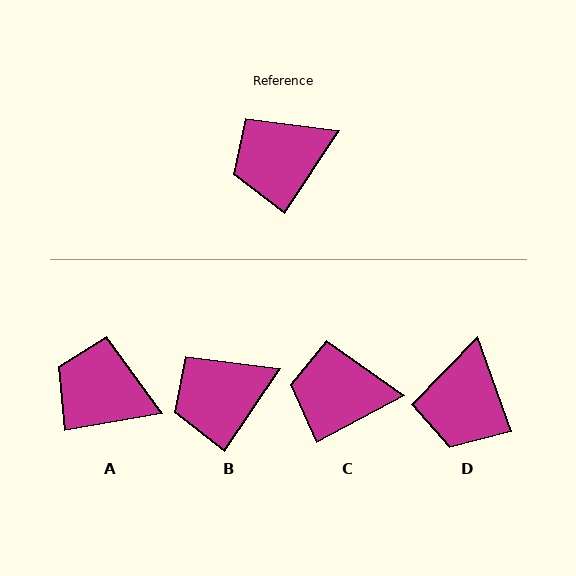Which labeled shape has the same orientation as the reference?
B.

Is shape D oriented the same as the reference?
No, it is off by about 53 degrees.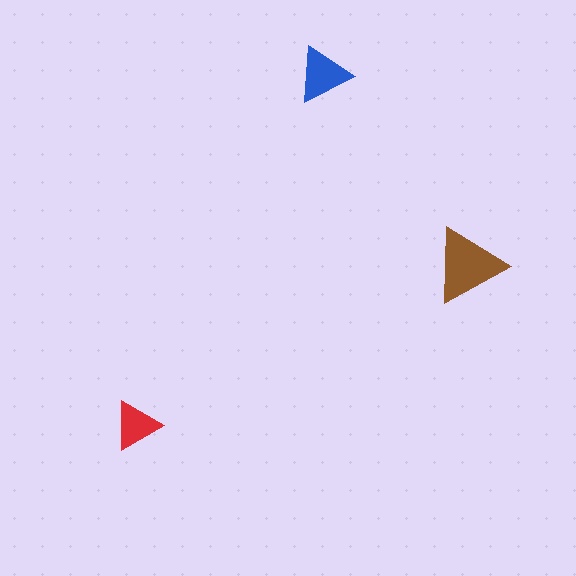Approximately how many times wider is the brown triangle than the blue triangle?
About 1.5 times wider.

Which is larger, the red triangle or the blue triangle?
The blue one.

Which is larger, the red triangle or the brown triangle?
The brown one.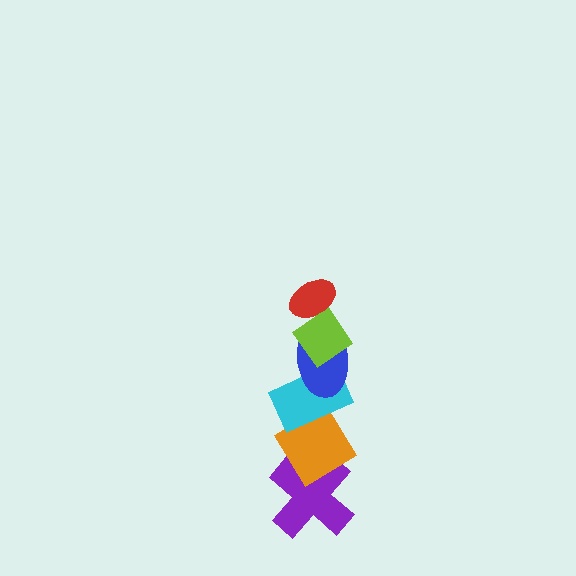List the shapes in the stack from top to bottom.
From top to bottom: the red ellipse, the lime diamond, the blue ellipse, the cyan rectangle, the orange diamond, the purple cross.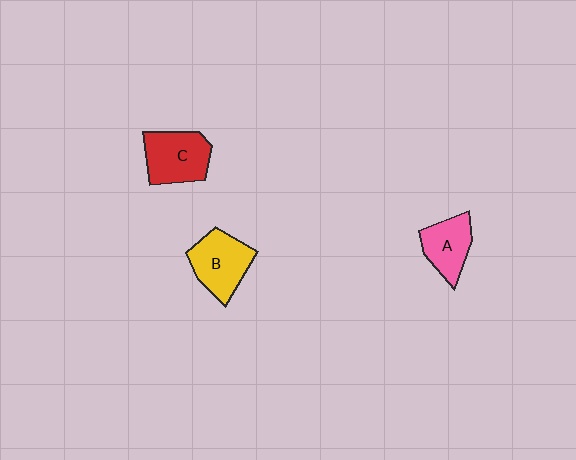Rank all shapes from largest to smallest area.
From largest to smallest: C (red), B (yellow), A (pink).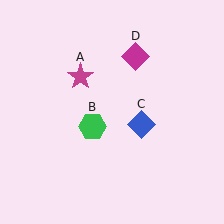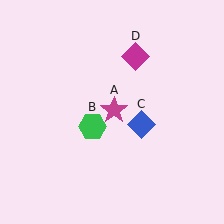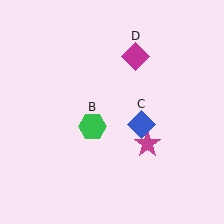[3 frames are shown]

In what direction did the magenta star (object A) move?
The magenta star (object A) moved down and to the right.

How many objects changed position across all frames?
1 object changed position: magenta star (object A).